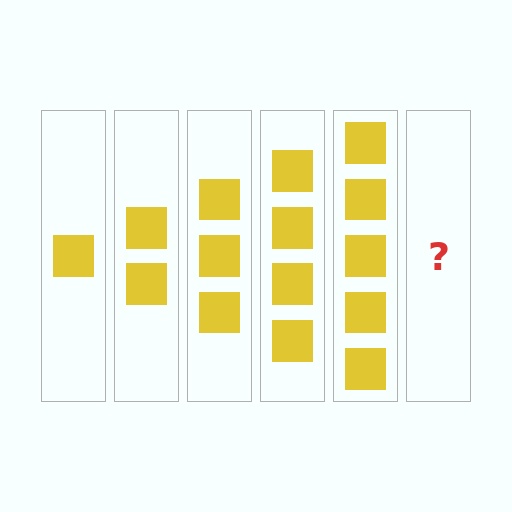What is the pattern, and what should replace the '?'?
The pattern is that each step adds one more square. The '?' should be 6 squares.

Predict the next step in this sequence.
The next step is 6 squares.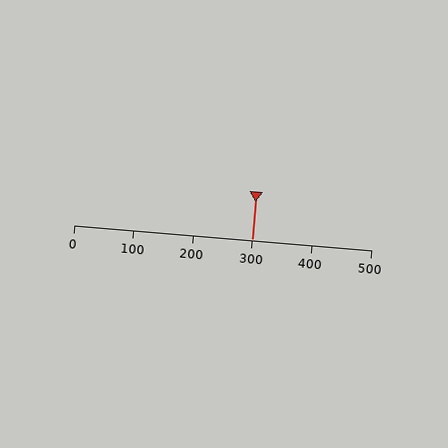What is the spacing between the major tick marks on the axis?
The major ticks are spaced 100 apart.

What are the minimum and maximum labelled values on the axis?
The axis runs from 0 to 500.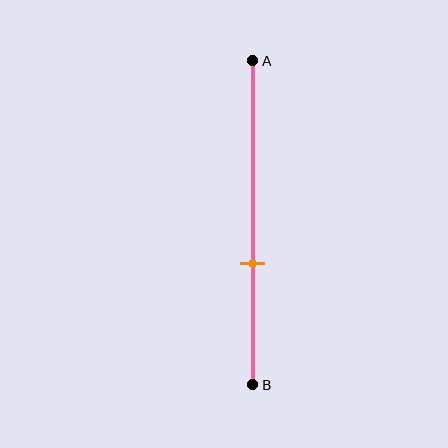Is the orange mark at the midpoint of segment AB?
No, the mark is at about 65% from A, not at the 50% midpoint.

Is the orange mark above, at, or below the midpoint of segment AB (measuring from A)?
The orange mark is below the midpoint of segment AB.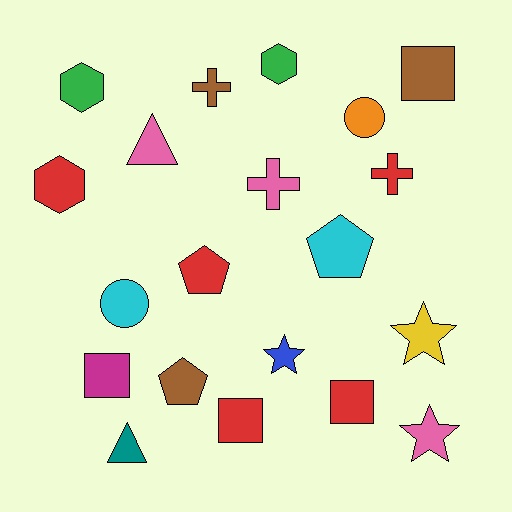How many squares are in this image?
There are 4 squares.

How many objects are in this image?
There are 20 objects.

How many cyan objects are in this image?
There are 2 cyan objects.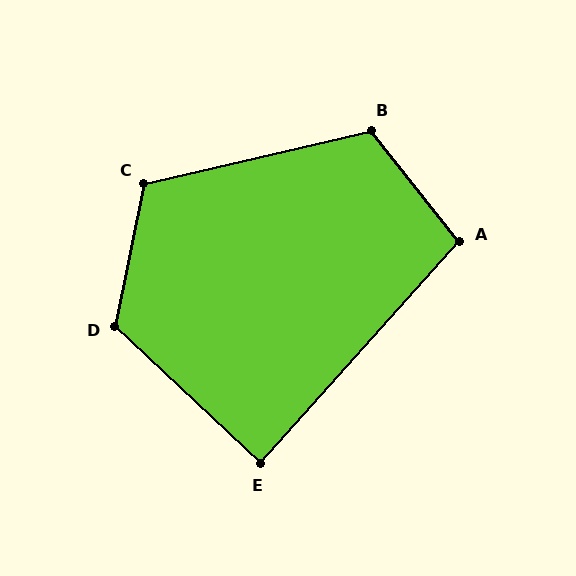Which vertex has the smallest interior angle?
E, at approximately 89 degrees.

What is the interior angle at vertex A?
Approximately 100 degrees (obtuse).